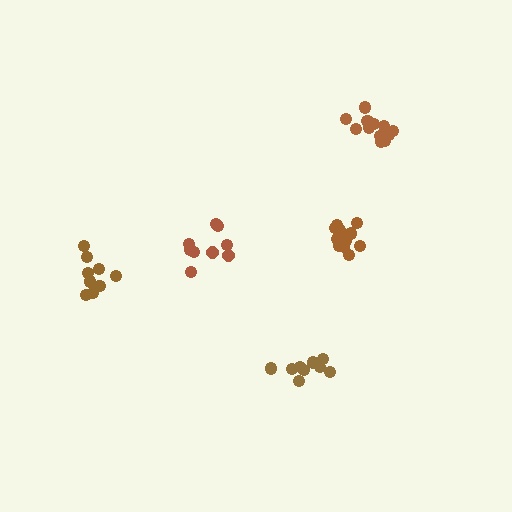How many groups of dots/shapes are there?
There are 5 groups.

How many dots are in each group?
Group 1: 12 dots, Group 2: 9 dots, Group 3: 9 dots, Group 4: 11 dots, Group 5: 9 dots (50 total).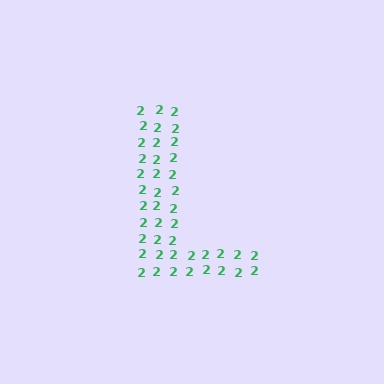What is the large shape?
The large shape is the letter L.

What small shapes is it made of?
It is made of small digit 2's.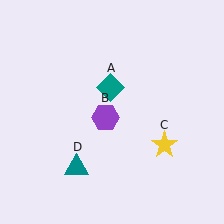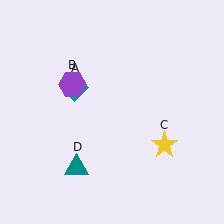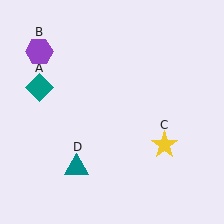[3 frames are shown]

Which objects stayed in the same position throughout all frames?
Yellow star (object C) and teal triangle (object D) remained stationary.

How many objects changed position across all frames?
2 objects changed position: teal diamond (object A), purple hexagon (object B).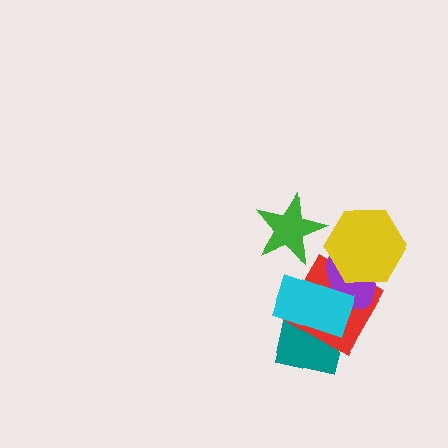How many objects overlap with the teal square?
2 objects overlap with the teal square.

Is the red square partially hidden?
Yes, it is partially covered by another shape.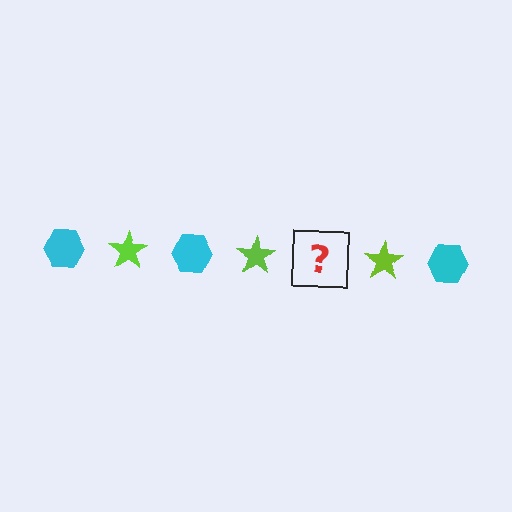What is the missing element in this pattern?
The missing element is a cyan hexagon.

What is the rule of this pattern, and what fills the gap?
The rule is that the pattern alternates between cyan hexagon and lime star. The gap should be filled with a cyan hexagon.